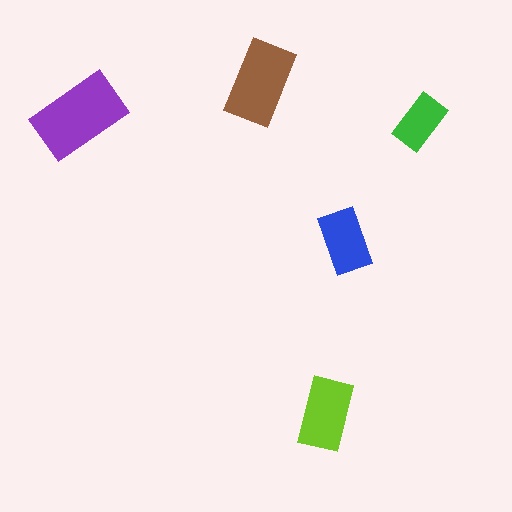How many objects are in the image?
There are 5 objects in the image.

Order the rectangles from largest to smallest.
the purple one, the brown one, the lime one, the blue one, the green one.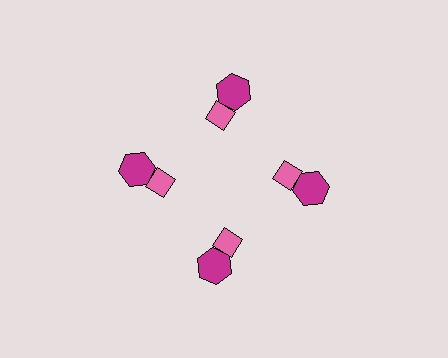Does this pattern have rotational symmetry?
Yes, this pattern has 4-fold rotational symmetry. It looks the same after rotating 90 degrees around the center.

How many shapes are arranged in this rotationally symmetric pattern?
There are 8 shapes, arranged in 4 groups of 2.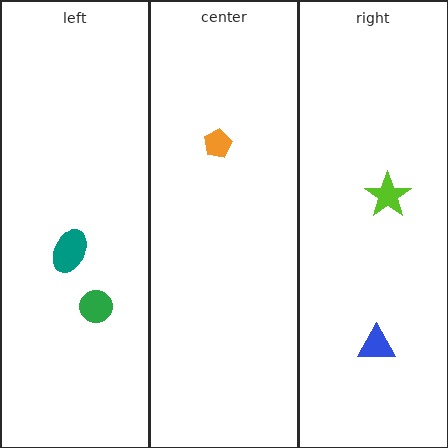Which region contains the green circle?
The left region.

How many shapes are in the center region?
1.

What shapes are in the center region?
The orange pentagon.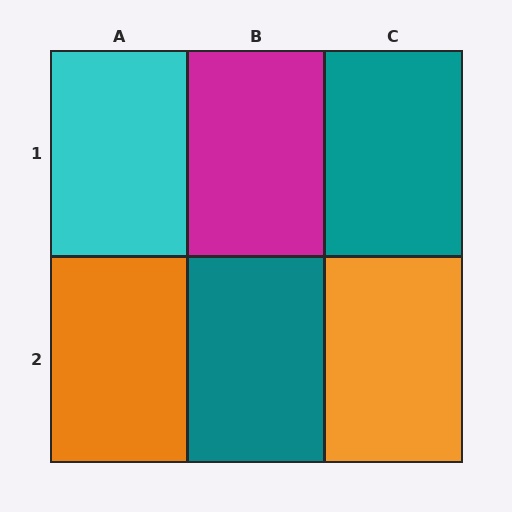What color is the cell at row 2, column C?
Orange.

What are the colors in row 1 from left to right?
Cyan, magenta, teal.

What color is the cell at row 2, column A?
Orange.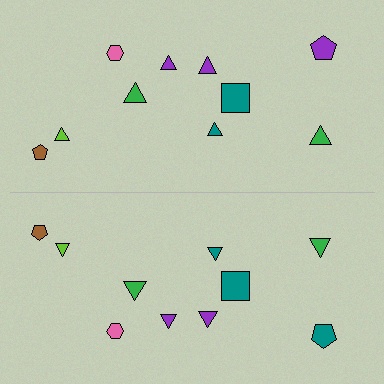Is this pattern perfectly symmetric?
No, the pattern is not perfectly symmetric. The teal pentagon on the bottom side breaks the symmetry — its mirror counterpart is purple.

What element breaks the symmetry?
The teal pentagon on the bottom side breaks the symmetry — its mirror counterpart is purple.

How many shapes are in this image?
There are 20 shapes in this image.